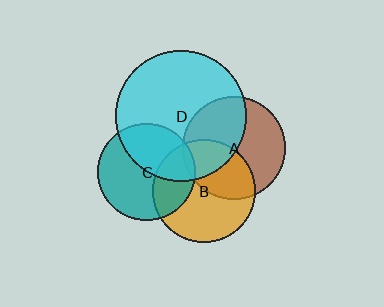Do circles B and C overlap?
Yes.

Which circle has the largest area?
Circle D (cyan).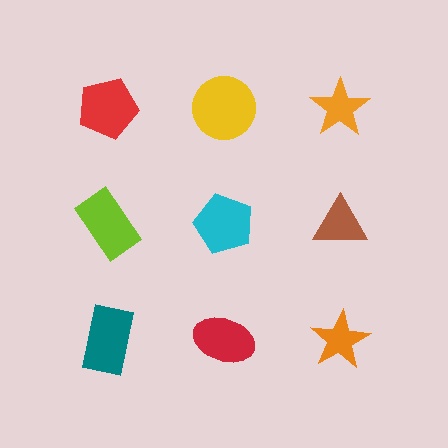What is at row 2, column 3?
A brown triangle.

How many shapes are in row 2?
3 shapes.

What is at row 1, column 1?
A red pentagon.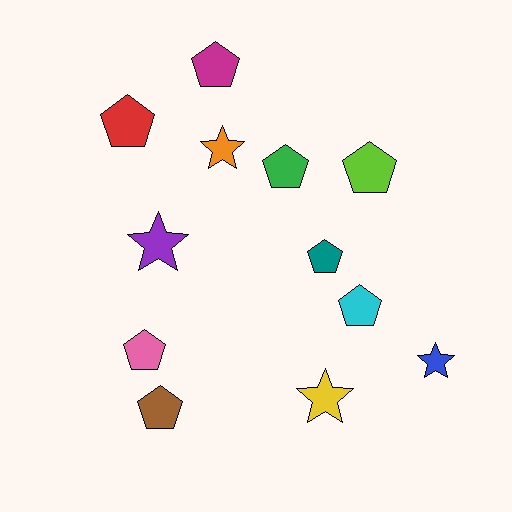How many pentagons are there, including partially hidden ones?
There are 8 pentagons.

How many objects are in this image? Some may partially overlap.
There are 12 objects.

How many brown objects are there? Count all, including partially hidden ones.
There is 1 brown object.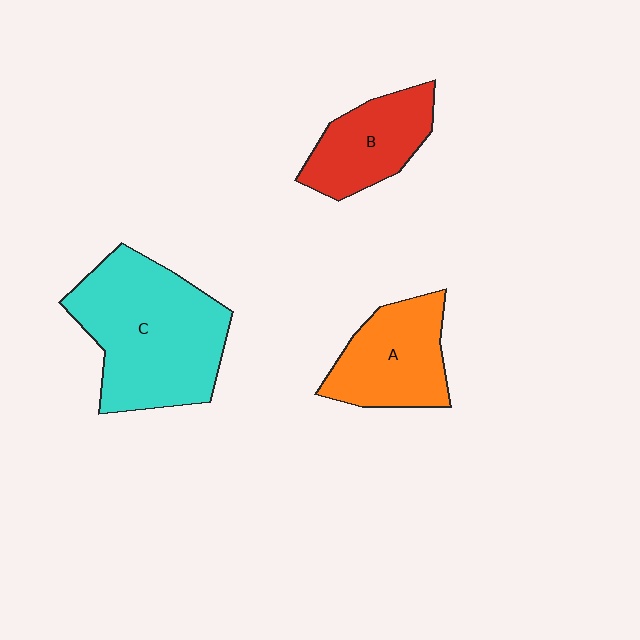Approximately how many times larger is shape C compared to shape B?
Approximately 2.0 times.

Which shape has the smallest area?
Shape B (red).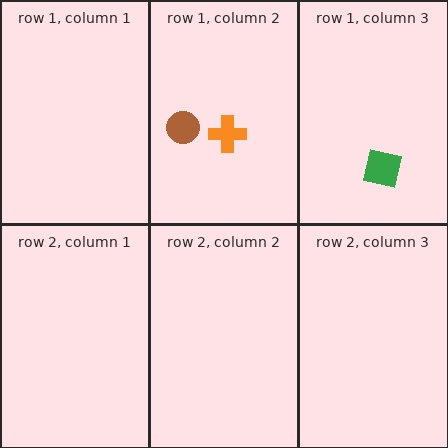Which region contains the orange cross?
The row 1, column 2 region.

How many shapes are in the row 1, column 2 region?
2.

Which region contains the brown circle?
The row 1, column 2 region.